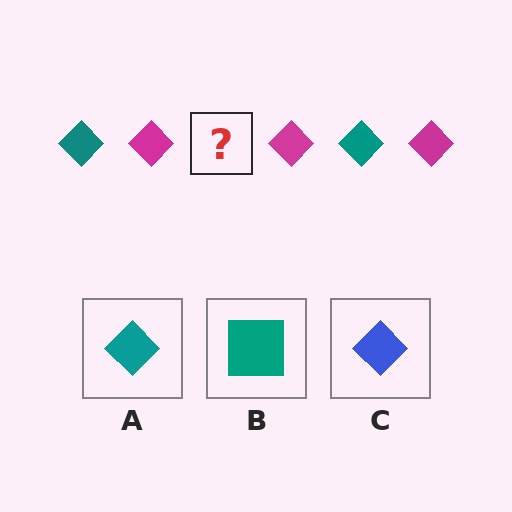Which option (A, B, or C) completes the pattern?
A.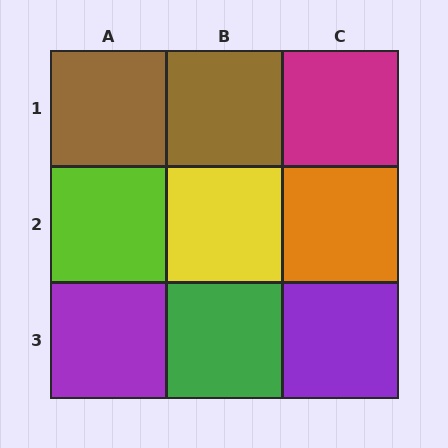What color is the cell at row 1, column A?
Brown.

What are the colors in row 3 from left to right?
Purple, green, purple.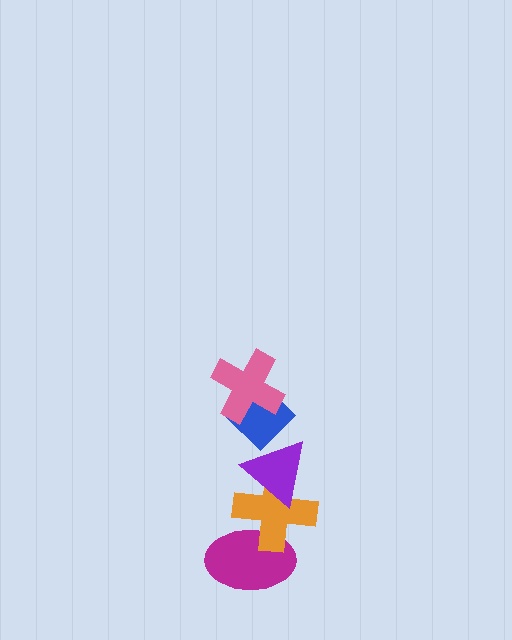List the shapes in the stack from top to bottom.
From top to bottom: the pink cross, the blue diamond, the purple triangle, the orange cross, the magenta ellipse.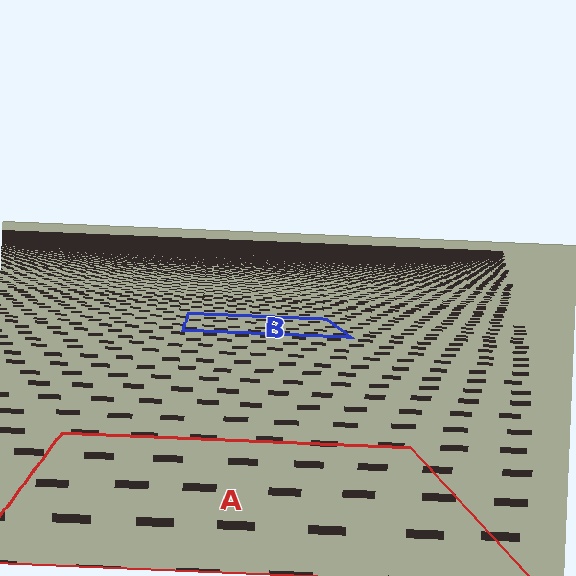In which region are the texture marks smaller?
The texture marks are smaller in region B, because it is farther away.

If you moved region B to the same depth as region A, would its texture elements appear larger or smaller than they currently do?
They would appear larger. At a closer depth, the same texture elements are projected at a bigger on-screen size.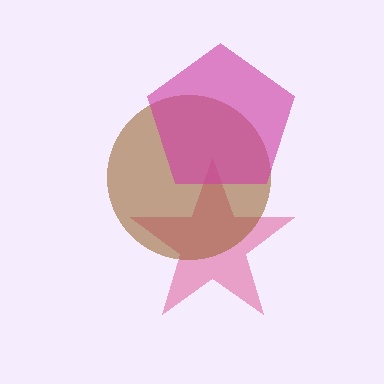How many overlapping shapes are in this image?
There are 3 overlapping shapes in the image.